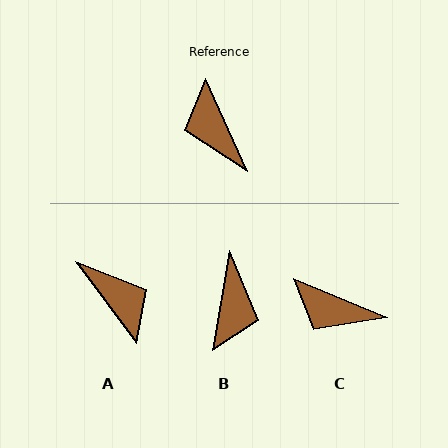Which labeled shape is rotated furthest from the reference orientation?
A, about 168 degrees away.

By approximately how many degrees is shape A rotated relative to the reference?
Approximately 168 degrees clockwise.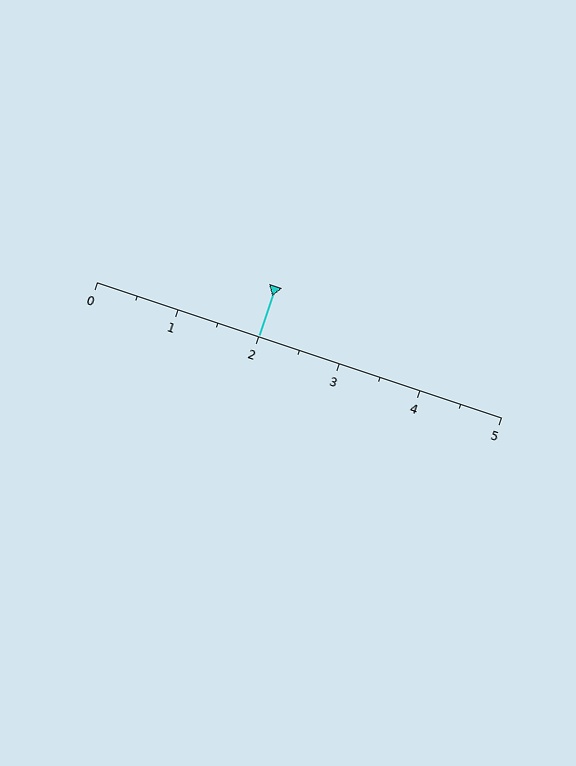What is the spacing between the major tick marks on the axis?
The major ticks are spaced 1 apart.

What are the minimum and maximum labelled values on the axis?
The axis runs from 0 to 5.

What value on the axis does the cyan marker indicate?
The marker indicates approximately 2.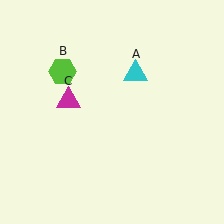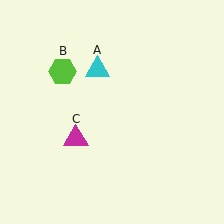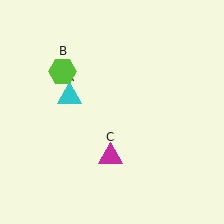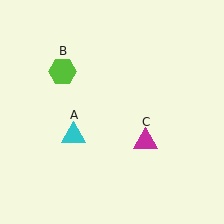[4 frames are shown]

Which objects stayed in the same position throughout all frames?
Lime hexagon (object B) remained stationary.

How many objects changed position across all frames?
2 objects changed position: cyan triangle (object A), magenta triangle (object C).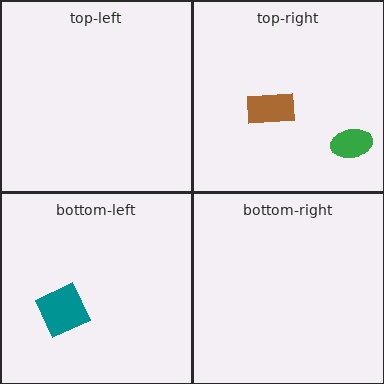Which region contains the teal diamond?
The bottom-left region.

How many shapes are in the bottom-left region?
1.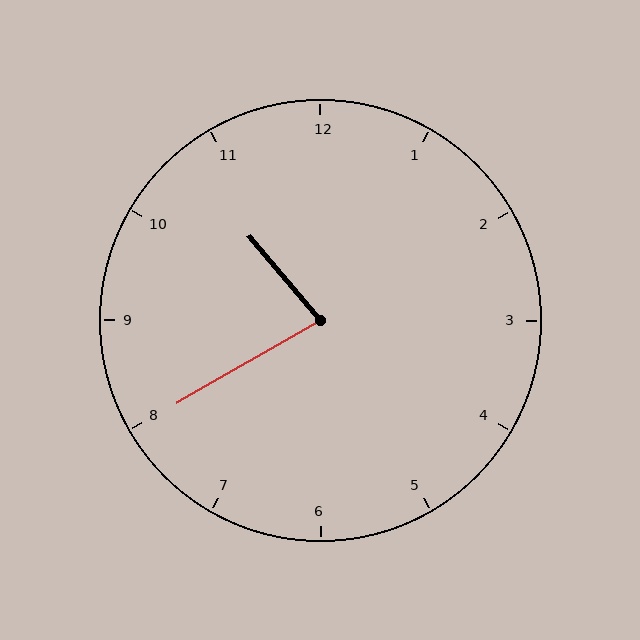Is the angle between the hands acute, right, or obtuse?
It is acute.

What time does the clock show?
10:40.